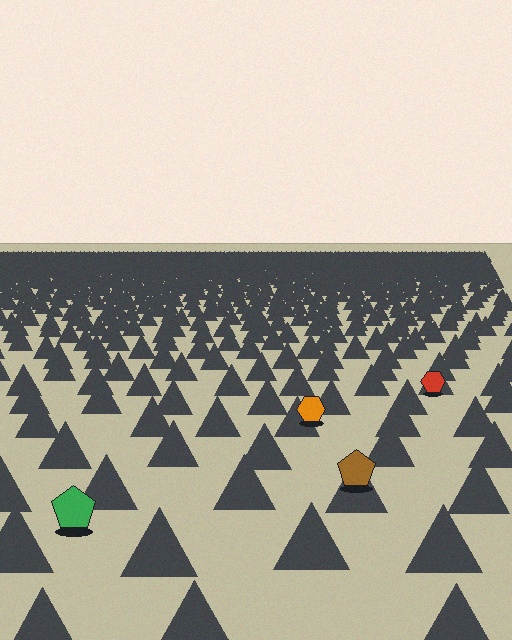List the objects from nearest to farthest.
From nearest to farthest: the green pentagon, the brown pentagon, the orange hexagon, the red hexagon.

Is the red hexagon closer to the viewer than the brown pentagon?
No. The brown pentagon is closer — you can tell from the texture gradient: the ground texture is coarser near it.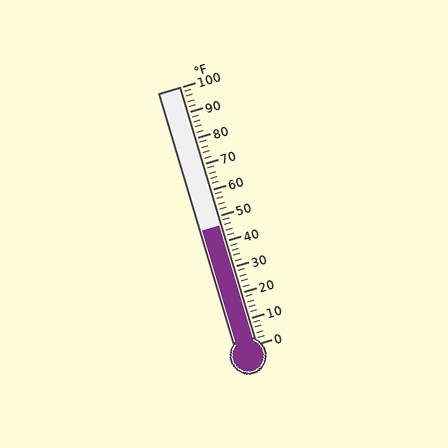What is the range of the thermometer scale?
The thermometer scale ranges from 0°F to 100°F.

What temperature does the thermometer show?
The thermometer shows approximately 46°F.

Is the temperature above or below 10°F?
The temperature is above 10°F.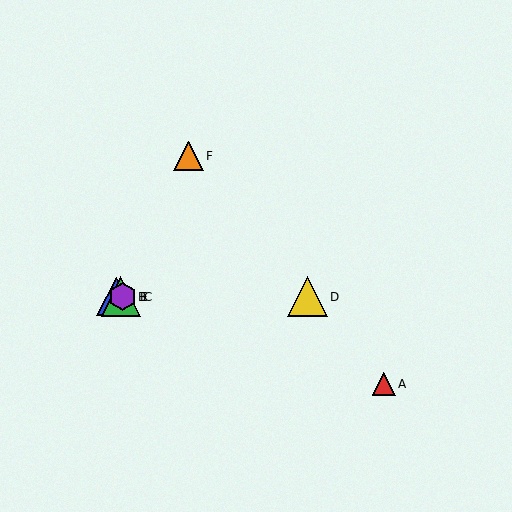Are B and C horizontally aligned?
Yes, both are at y≈297.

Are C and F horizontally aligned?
No, C is at y≈297 and F is at y≈156.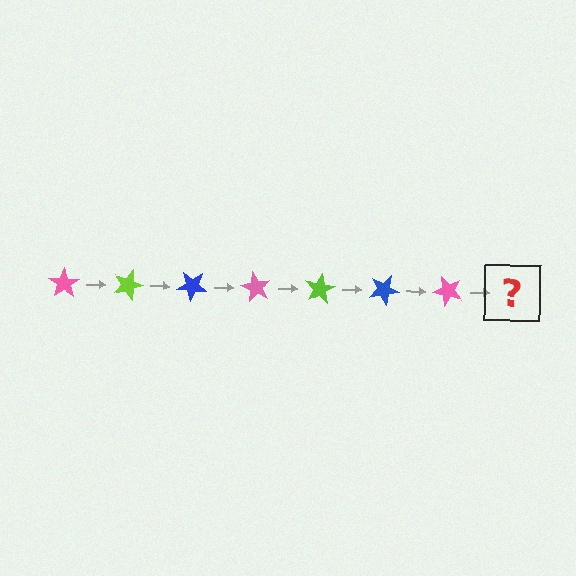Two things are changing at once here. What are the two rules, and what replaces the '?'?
The two rules are that it rotates 20 degrees each step and the color cycles through pink, lime, and blue. The '?' should be a lime star, rotated 140 degrees from the start.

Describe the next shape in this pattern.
It should be a lime star, rotated 140 degrees from the start.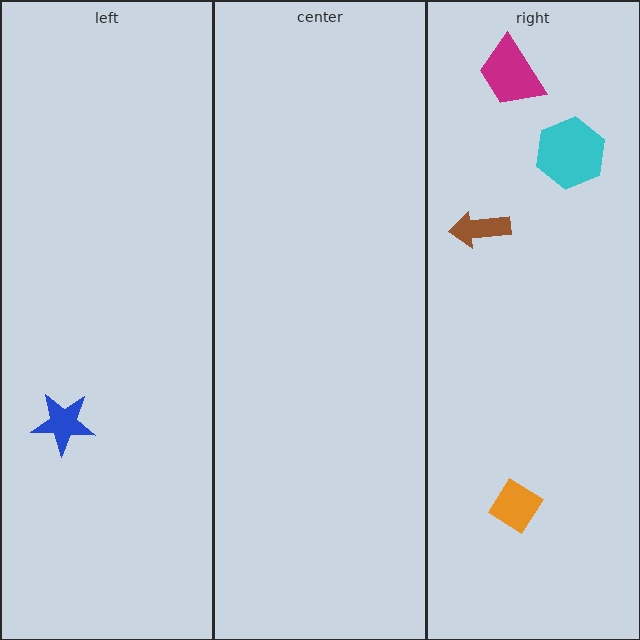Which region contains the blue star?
The left region.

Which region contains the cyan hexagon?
The right region.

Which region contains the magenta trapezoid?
The right region.